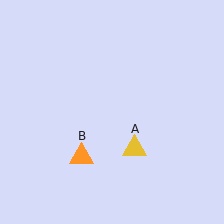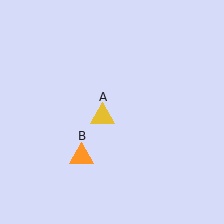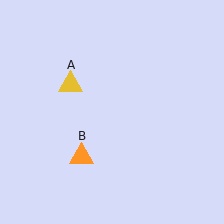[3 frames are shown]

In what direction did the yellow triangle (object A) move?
The yellow triangle (object A) moved up and to the left.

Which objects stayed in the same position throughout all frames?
Orange triangle (object B) remained stationary.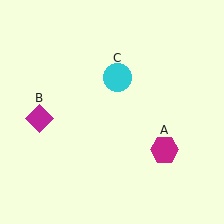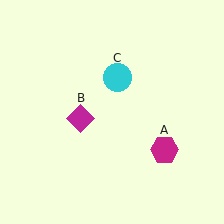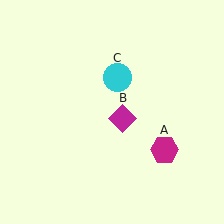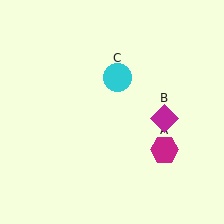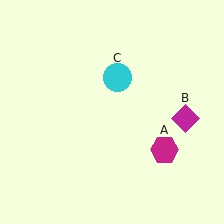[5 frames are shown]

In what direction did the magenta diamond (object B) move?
The magenta diamond (object B) moved right.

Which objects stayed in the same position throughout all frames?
Magenta hexagon (object A) and cyan circle (object C) remained stationary.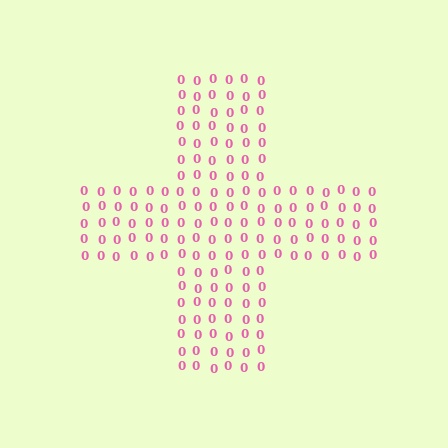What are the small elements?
The small elements are digit 0's.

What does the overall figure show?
The overall figure shows a cross.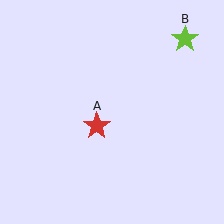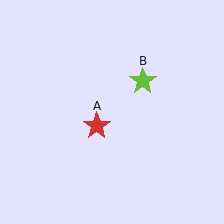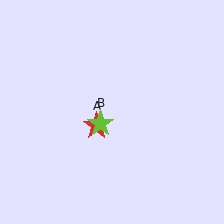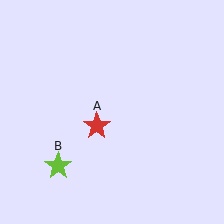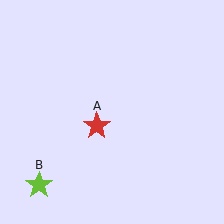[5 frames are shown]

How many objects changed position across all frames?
1 object changed position: lime star (object B).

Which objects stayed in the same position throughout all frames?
Red star (object A) remained stationary.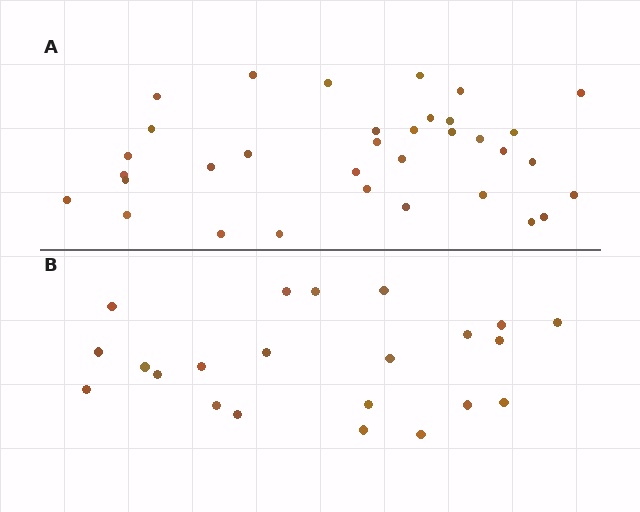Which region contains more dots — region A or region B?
Region A (the top region) has more dots.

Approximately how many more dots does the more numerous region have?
Region A has roughly 12 or so more dots than region B.